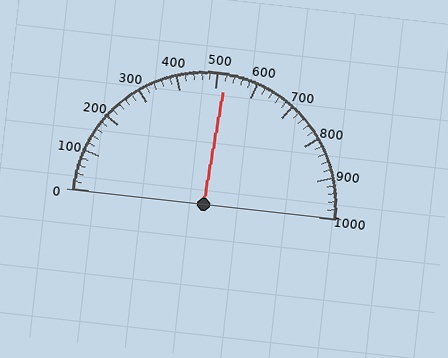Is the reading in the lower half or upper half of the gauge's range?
The reading is in the upper half of the range (0 to 1000).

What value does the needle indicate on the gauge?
The needle indicates approximately 520.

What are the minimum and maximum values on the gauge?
The gauge ranges from 0 to 1000.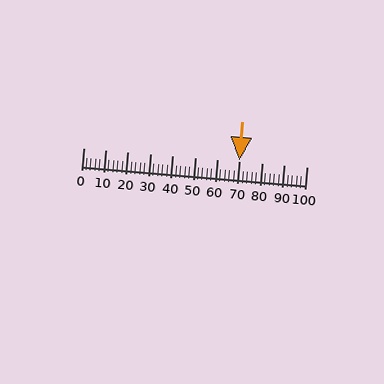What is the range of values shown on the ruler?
The ruler shows values from 0 to 100.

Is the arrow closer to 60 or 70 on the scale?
The arrow is closer to 70.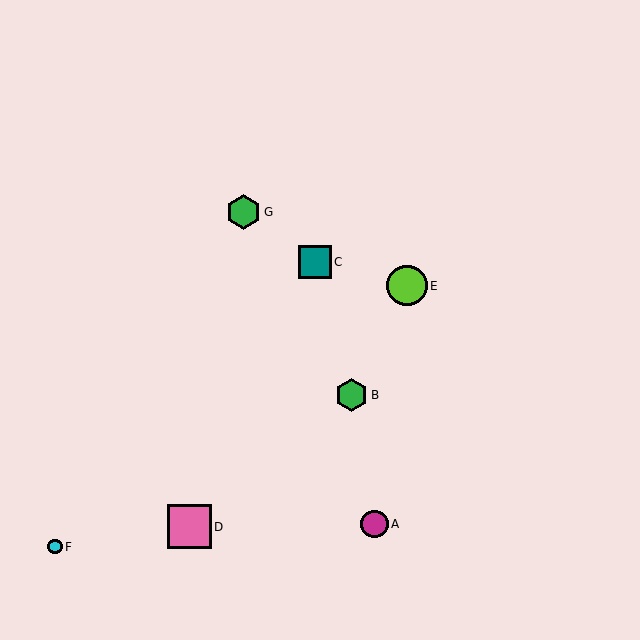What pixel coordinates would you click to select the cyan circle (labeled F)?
Click at (55, 547) to select the cyan circle F.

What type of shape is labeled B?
Shape B is a green hexagon.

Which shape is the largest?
The pink square (labeled D) is the largest.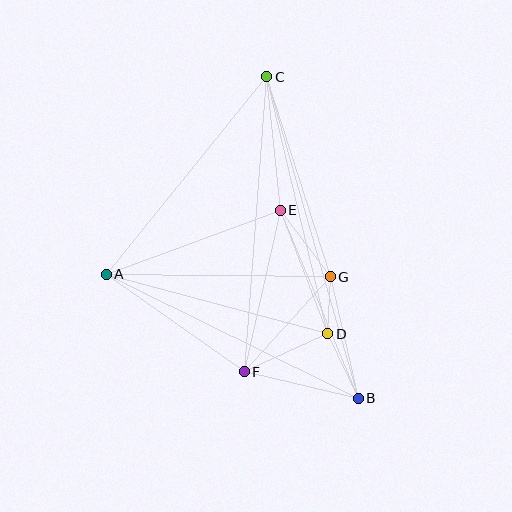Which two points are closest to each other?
Points D and G are closest to each other.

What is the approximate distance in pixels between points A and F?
The distance between A and F is approximately 169 pixels.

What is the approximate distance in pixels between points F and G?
The distance between F and G is approximately 128 pixels.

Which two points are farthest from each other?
Points B and C are farthest from each other.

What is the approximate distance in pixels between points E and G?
The distance between E and G is approximately 83 pixels.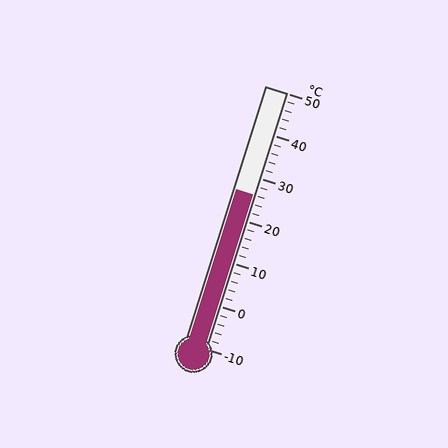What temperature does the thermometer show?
The thermometer shows approximately 26°C.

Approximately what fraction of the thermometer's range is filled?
The thermometer is filled to approximately 60% of its range.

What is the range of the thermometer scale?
The thermometer scale ranges from -10°C to 50°C.